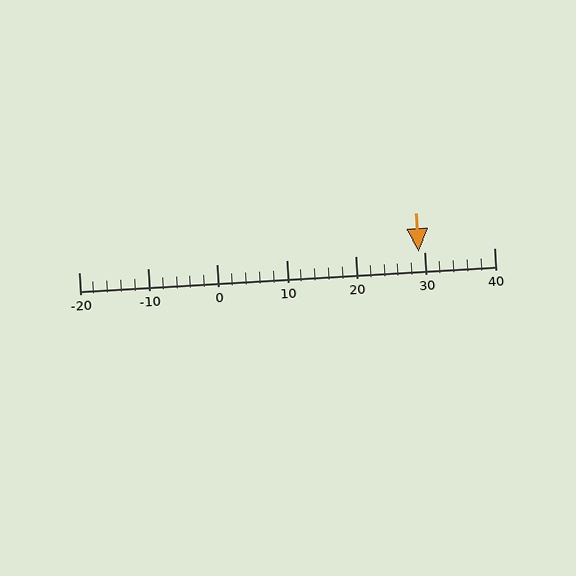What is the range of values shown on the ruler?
The ruler shows values from -20 to 40.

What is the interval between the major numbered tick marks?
The major tick marks are spaced 10 units apart.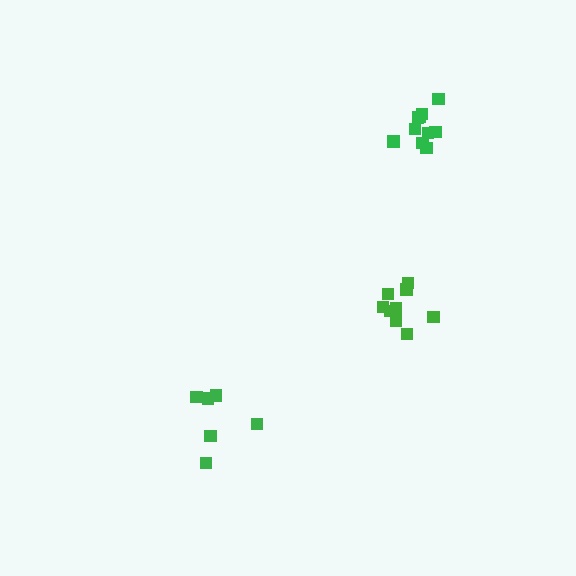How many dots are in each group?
Group 1: 10 dots, Group 2: 9 dots, Group 3: 6 dots (25 total).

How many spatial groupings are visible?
There are 3 spatial groupings.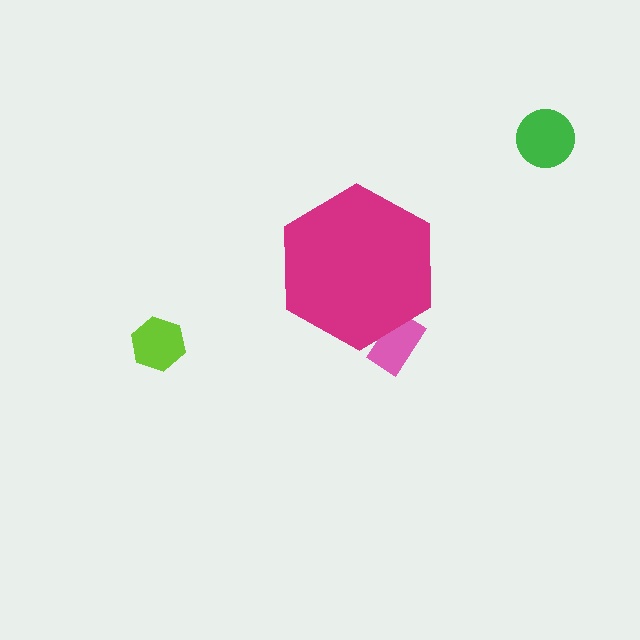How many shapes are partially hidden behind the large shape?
1 shape is partially hidden.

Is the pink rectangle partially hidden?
Yes, the pink rectangle is partially hidden behind the magenta hexagon.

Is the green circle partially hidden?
No, the green circle is fully visible.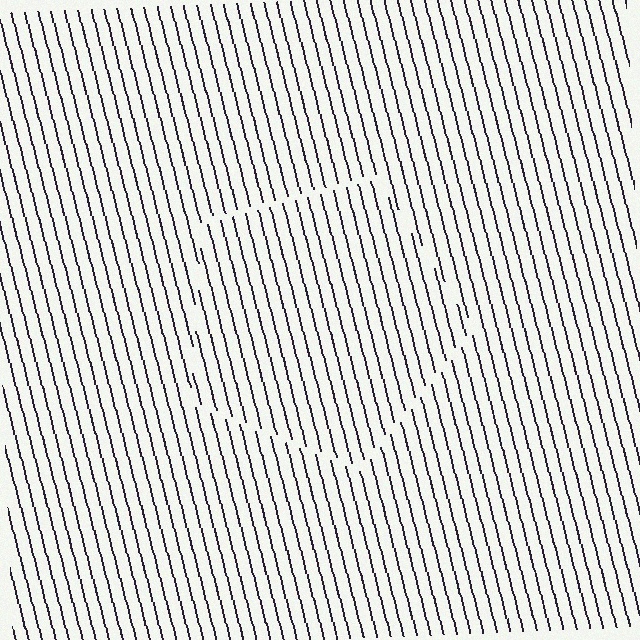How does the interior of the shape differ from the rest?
The interior of the shape contains the same grating, shifted by half a period — the contour is defined by the phase discontinuity where line-ends from the inner and outer gratings abut.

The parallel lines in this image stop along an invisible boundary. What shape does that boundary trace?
An illusory pentagon. The interior of the shape contains the same grating, shifted by half a period — the contour is defined by the phase discontinuity where line-ends from the inner and outer gratings abut.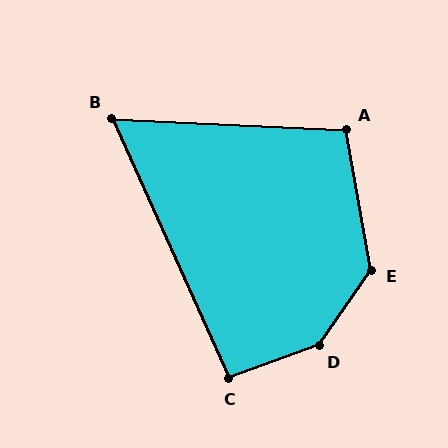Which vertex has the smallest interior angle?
B, at approximately 63 degrees.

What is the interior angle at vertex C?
Approximately 94 degrees (approximately right).